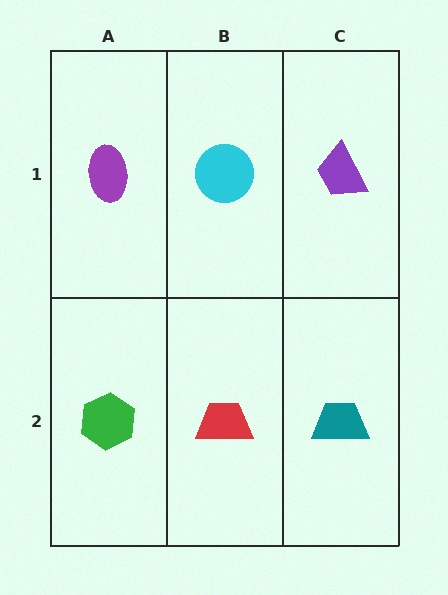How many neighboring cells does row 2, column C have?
2.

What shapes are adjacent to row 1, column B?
A red trapezoid (row 2, column B), a purple ellipse (row 1, column A), a purple trapezoid (row 1, column C).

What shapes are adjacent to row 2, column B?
A cyan circle (row 1, column B), a green hexagon (row 2, column A), a teal trapezoid (row 2, column C).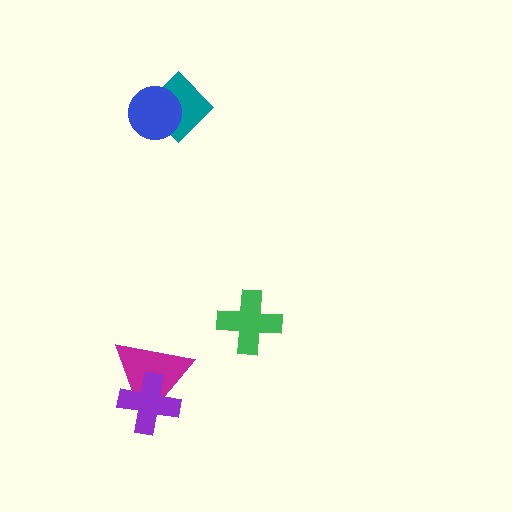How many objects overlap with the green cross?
0 objects overlap with the green cross.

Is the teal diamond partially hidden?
Yes, it is partially covered by another shape.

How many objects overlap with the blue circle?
1 object overlaps with the blue circle.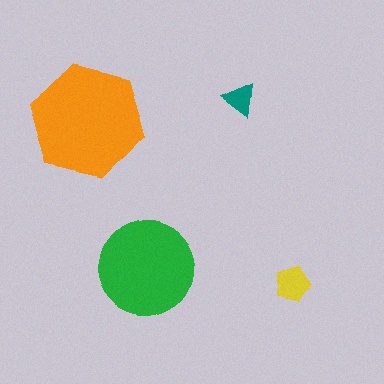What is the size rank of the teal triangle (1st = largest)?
4th.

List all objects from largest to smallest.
The orange hexagon, the green circle, the yellow pentagon, the teal triangle.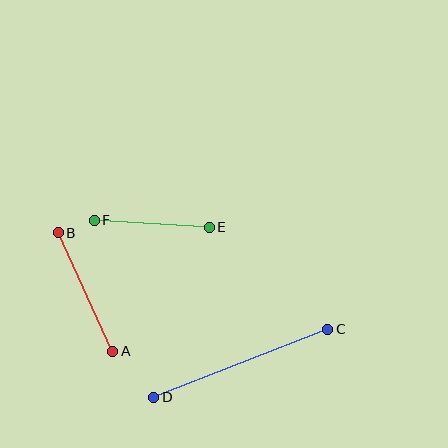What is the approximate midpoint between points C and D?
The midpoint is at approximately (241, 363) pixels.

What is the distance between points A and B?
The distance is approximately 130 pixels.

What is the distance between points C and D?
The distance is approximately 187 pixels.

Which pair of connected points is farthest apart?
Points C and D are farthest apart.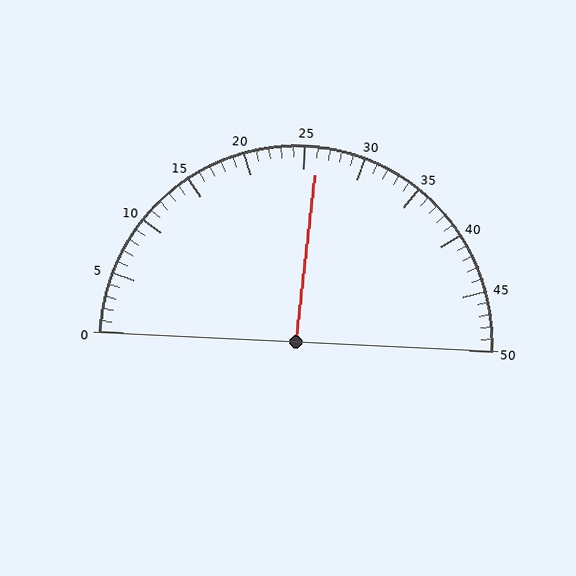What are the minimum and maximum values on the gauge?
The gauge ranges from 0 to 50.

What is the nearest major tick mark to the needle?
The nearest major tick mark is 25.